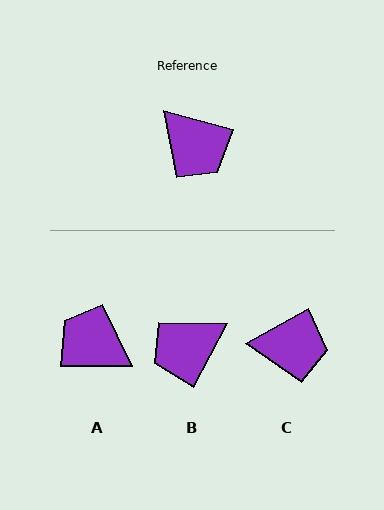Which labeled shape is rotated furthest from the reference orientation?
A, about 165 degrees away.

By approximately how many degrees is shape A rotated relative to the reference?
Approximately 165 degrees clockwise.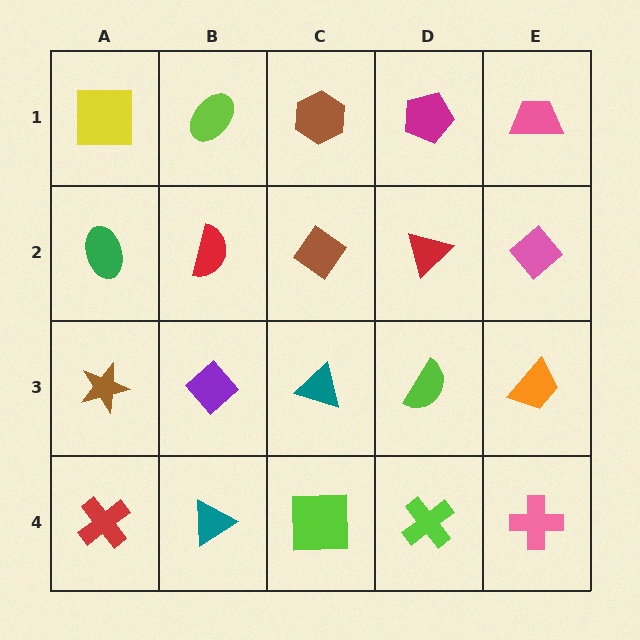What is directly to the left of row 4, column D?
A lime square.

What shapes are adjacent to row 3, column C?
A brown diamond (row 2, column C), a lime square (row 4, column C), a purple diamond (row 3, column B), a lime semicircle (row 3, column D).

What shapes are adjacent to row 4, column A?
A brown star (row 3, column A), a teal triangle (row 4, column B).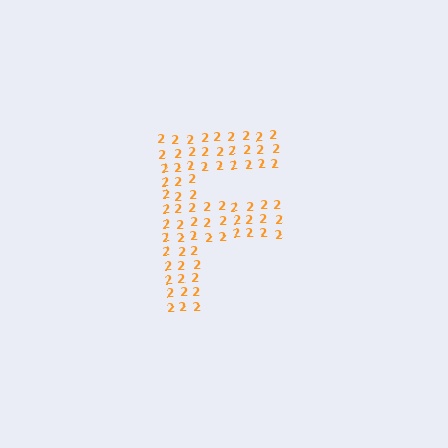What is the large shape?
The large shape is the letter F.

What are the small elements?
The small elements are digit 2's.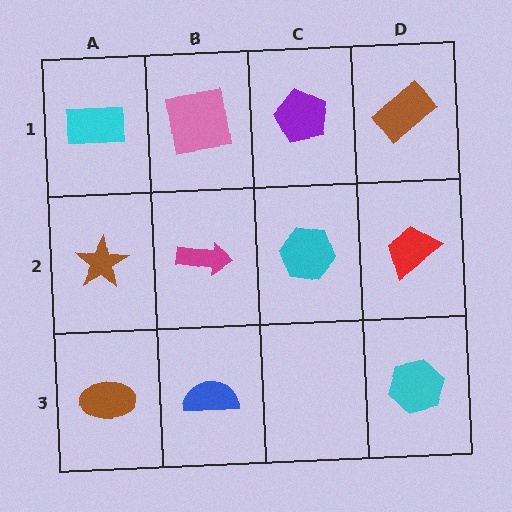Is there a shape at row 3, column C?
No, that cell is empty.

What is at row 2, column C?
A cyan hexagon.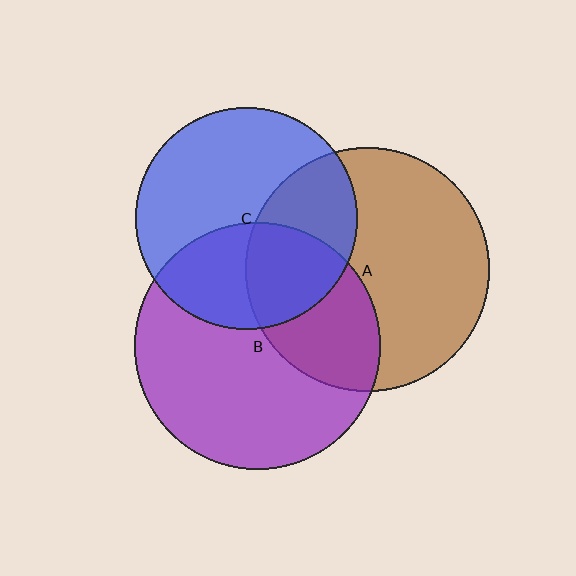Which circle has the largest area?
Circle B (purple).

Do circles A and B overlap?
Yes.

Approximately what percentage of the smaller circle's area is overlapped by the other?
Approximately 35%.